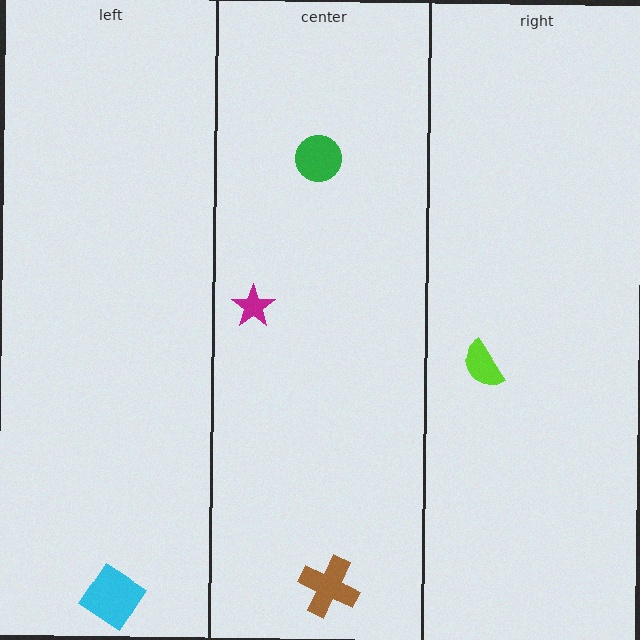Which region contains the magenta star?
The center region.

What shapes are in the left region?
The cyan diamond.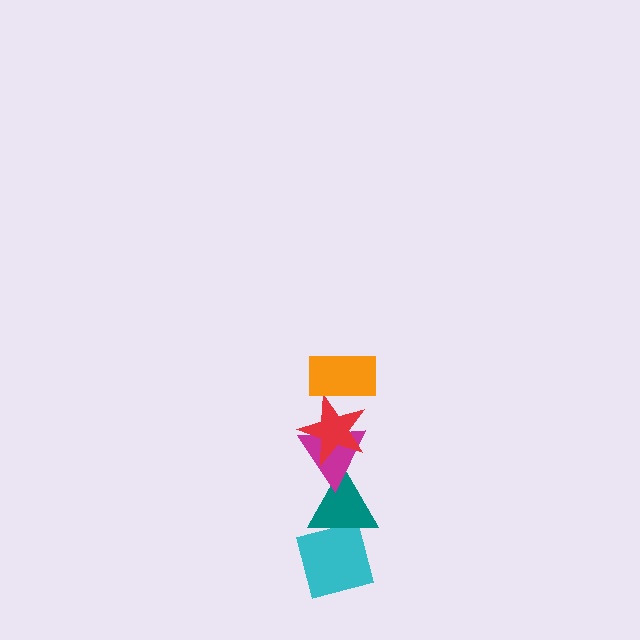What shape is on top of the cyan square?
The teal triangle is on top of the cyan square.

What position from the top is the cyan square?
The cyan square is 5th from the top.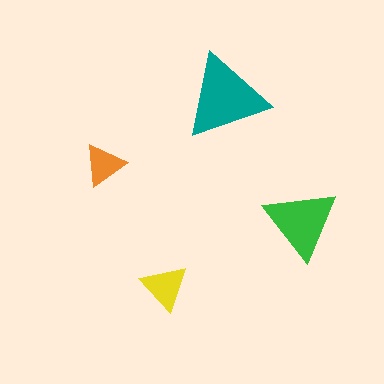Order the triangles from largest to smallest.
the teal one, the green one, the yellow one, the orange one.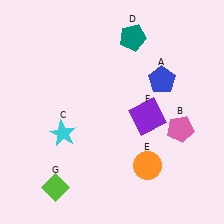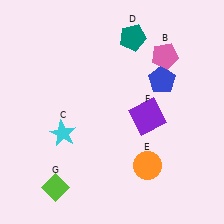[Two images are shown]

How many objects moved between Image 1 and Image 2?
1 object moved between the two images.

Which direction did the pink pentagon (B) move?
The pink pentagon (B) moved up.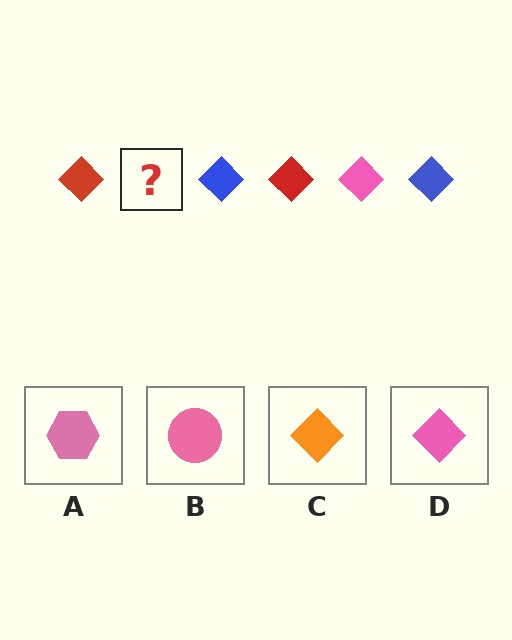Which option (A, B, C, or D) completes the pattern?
D.